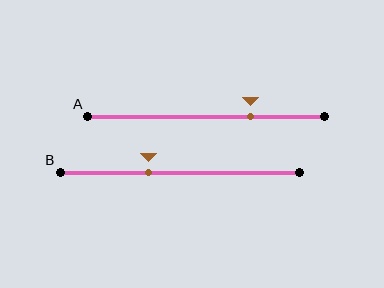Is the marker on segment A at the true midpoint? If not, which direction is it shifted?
No, the marker on segment A is shifted to the right by about 19% of the segment length.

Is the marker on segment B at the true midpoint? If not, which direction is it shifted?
No, the marker on segment B is shifted to the left by about 13% of the segment length.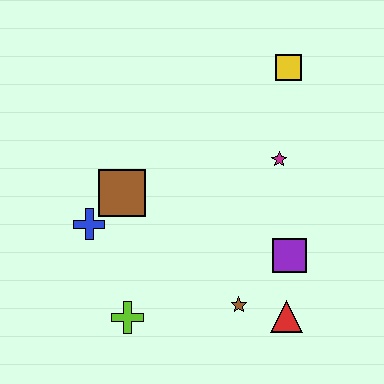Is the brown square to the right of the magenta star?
No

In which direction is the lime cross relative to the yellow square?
The lime cross is below the yellow square.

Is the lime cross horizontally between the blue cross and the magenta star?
Yes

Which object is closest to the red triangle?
The brown star is closest to the red triangle.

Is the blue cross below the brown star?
No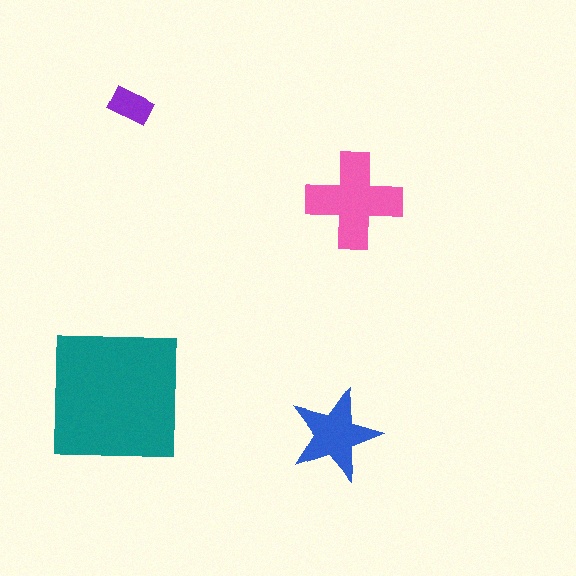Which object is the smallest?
The purple rectangle.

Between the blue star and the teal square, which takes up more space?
The teal square.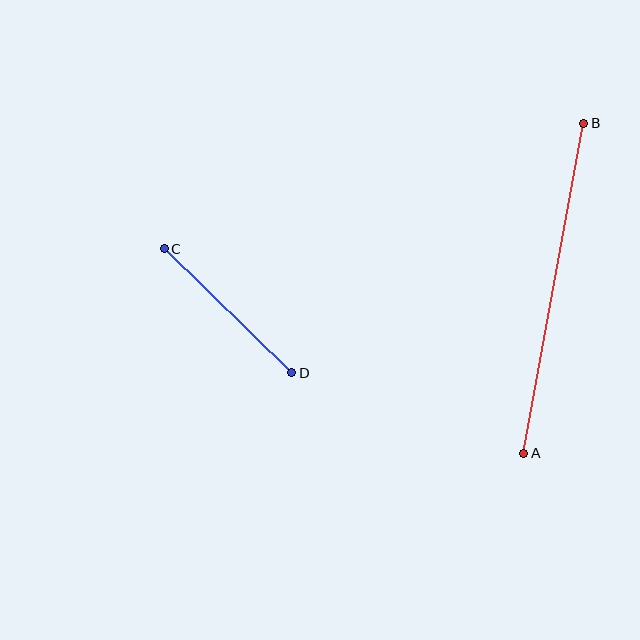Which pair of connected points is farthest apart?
Points A and B are farthest apart.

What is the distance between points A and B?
The distance is approximately 335 pixels.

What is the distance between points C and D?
The distance is approximately 178 pixels.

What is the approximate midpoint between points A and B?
The midpoint is at approximately (554, 288) pixels.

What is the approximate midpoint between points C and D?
The midpoint is at approximately (228, 311) pixels.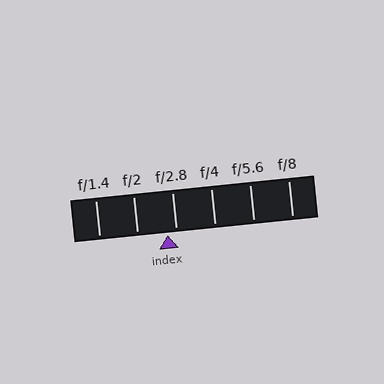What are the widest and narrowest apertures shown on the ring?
The widest aperture shown is f/1.4 and the narrowest is f/8.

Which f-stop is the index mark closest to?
The index mark is closest to f/2.8.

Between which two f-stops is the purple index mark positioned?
The index mark is between f/2 and f/2.8.